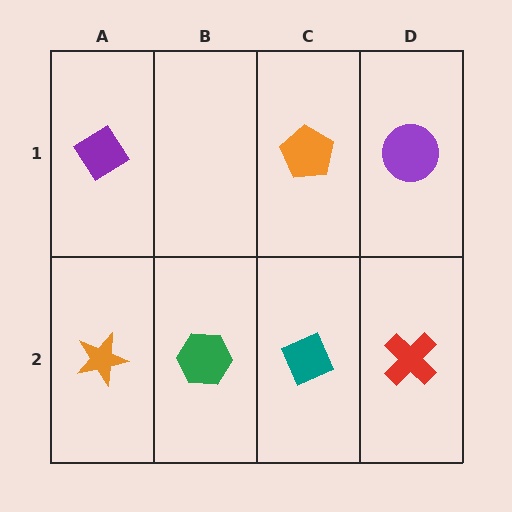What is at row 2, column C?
A teal diamond.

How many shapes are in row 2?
4 shapes.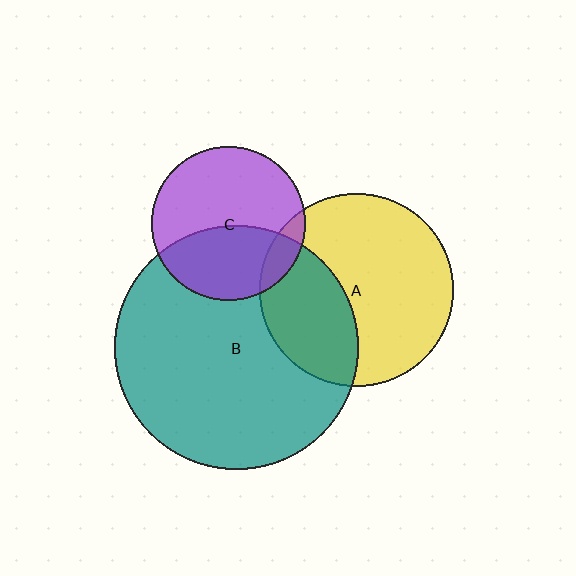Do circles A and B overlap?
Yes.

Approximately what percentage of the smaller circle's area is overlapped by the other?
Approximately 35%.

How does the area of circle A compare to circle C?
Approximately 1.6 times.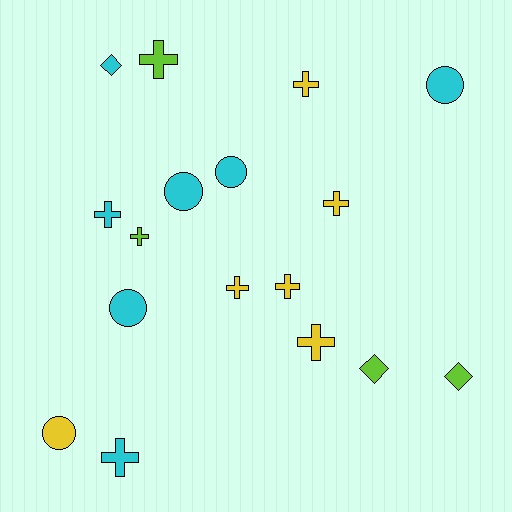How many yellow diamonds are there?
There are no yellow diamonds.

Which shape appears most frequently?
Cross, with 9 objects.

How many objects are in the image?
There are 17 objects.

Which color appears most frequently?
Cyan, with 7 objects.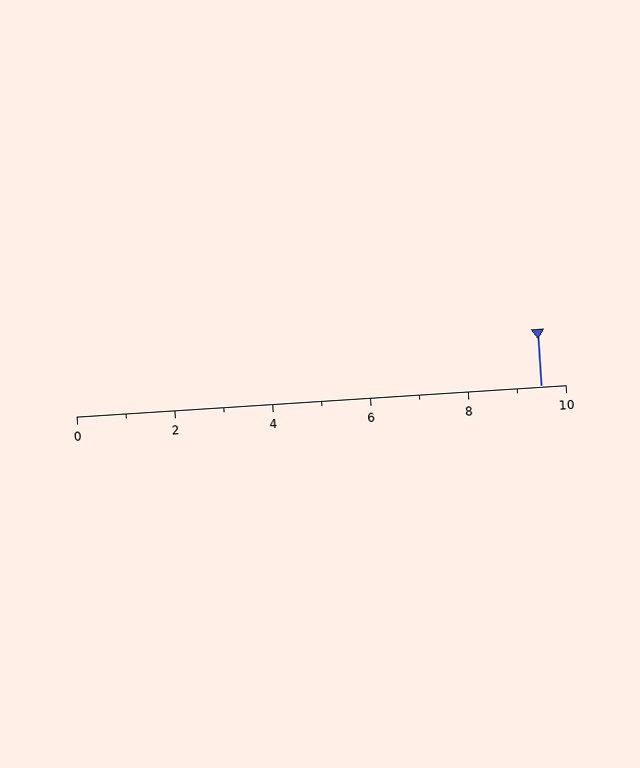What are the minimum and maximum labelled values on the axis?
The axis runs from 0 to 10.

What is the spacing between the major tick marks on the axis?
The major ticks are spaced 2 apart.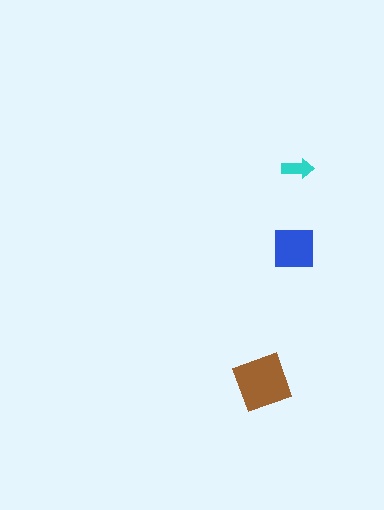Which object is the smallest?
The cyan arrow.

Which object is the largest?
The brown diamond.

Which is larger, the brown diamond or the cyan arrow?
The brown diamond.